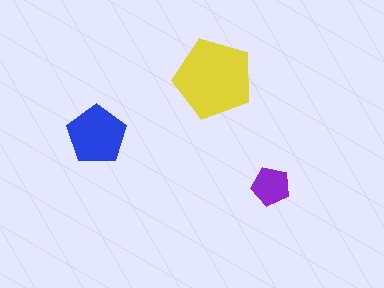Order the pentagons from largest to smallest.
the yellow one, the blue one, the purple one.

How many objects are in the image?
There are 3 objects in the image.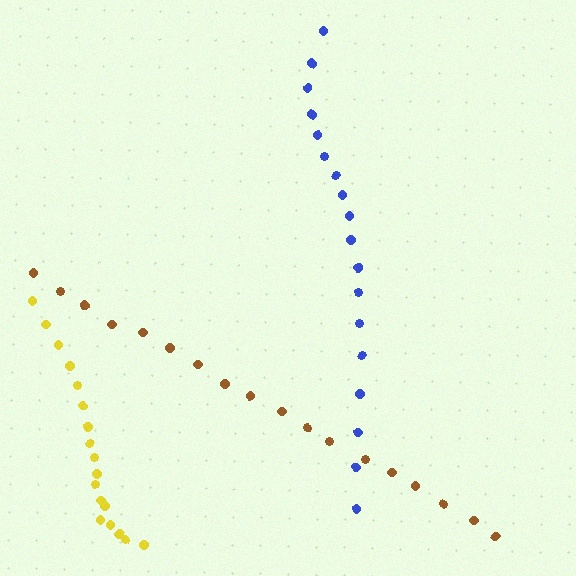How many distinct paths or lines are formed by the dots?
There are 3 distinct paths.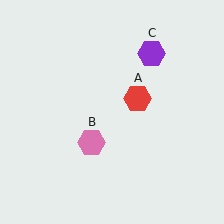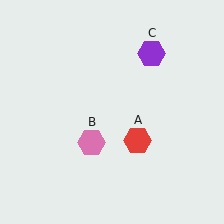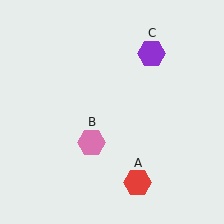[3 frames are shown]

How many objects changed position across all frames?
1 object changed position: red hexagon (object A).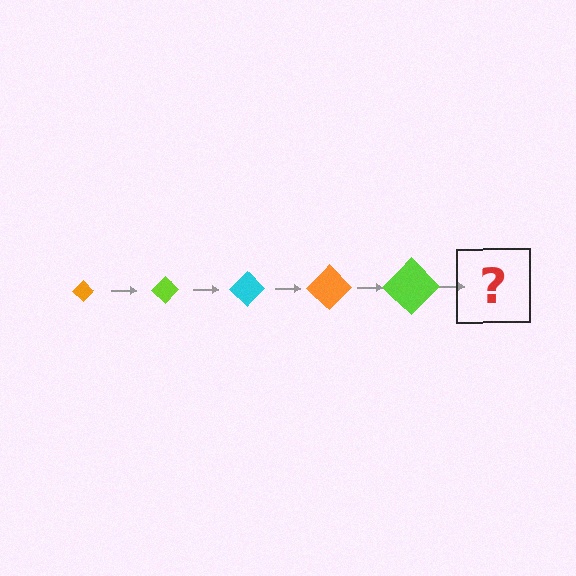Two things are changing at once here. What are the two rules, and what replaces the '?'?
The two rules are that the diamond grows larger each step and the color cycles through orange, lime, and cyan. The '?' should be a cyan diamond, larger than the previous one.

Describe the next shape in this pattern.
It should be a cyan diamond, larger than the previous one.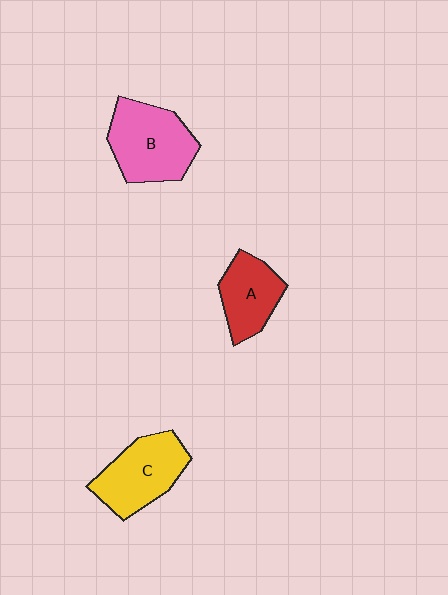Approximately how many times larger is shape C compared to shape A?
Approximately 1.3 times.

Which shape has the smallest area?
Shape A (red).